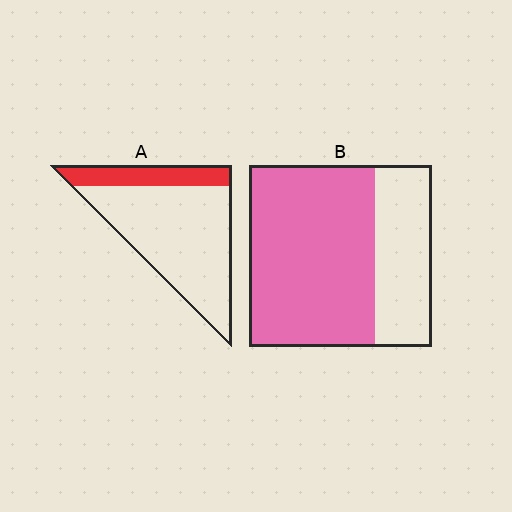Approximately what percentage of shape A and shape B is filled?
A is approximately 20% and B is approximately 70%.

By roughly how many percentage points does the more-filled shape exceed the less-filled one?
By roughly 45 percentage points (B over A).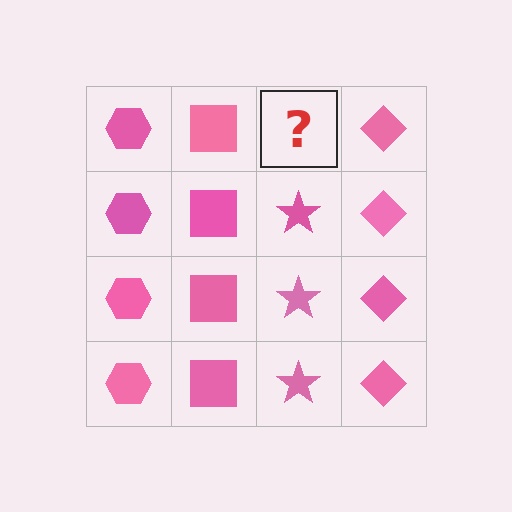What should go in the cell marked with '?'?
The missing cell should contain a pink star.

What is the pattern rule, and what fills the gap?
The rule is that each column has a consistent shape. The gap should be filled with a pink star.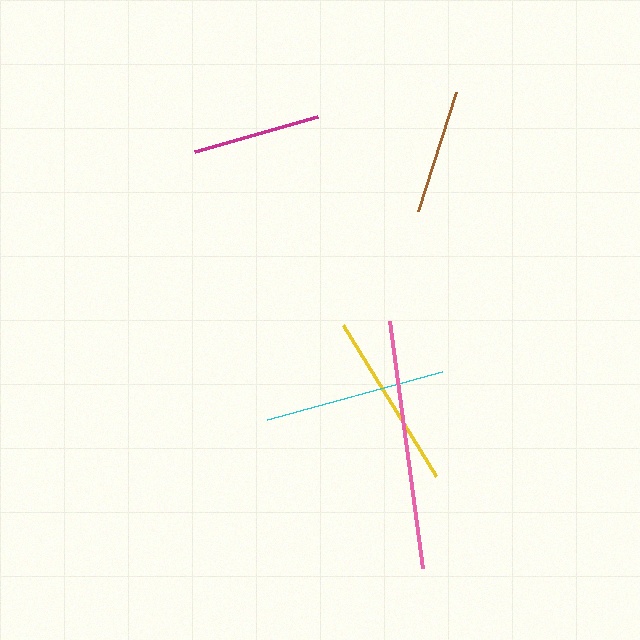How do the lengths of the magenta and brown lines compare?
The magenta and brown lines are approximately the same length.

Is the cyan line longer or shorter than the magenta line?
The cyan line is longer than the magenta line.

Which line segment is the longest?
The pink line is the longest at approximately 249 pixels.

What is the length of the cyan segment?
The cyan segment is approximately 182 pixels long.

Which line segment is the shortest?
The brown line is the shortest at approximately 126 pixels.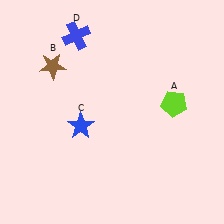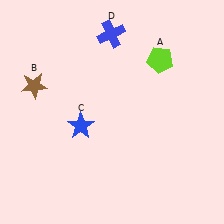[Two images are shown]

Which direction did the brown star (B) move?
The brown star (B) moved down.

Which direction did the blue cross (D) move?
The blue cross (D) moved right.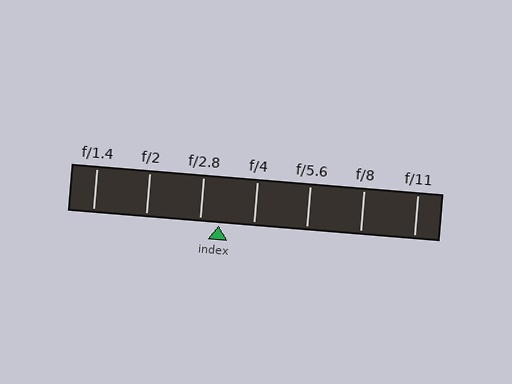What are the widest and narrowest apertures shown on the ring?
The widest aperture shown is f/1.4 and the narrowest is f/11.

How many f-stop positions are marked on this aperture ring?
There are 7 f-stop positions marked.